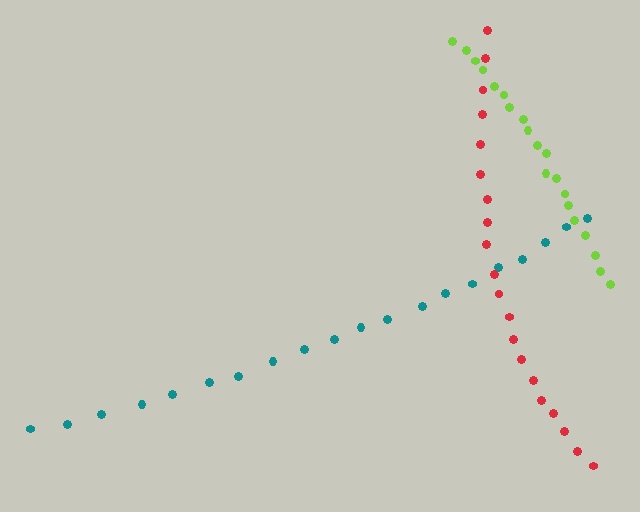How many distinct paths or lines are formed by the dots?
There are 3 distinct paths.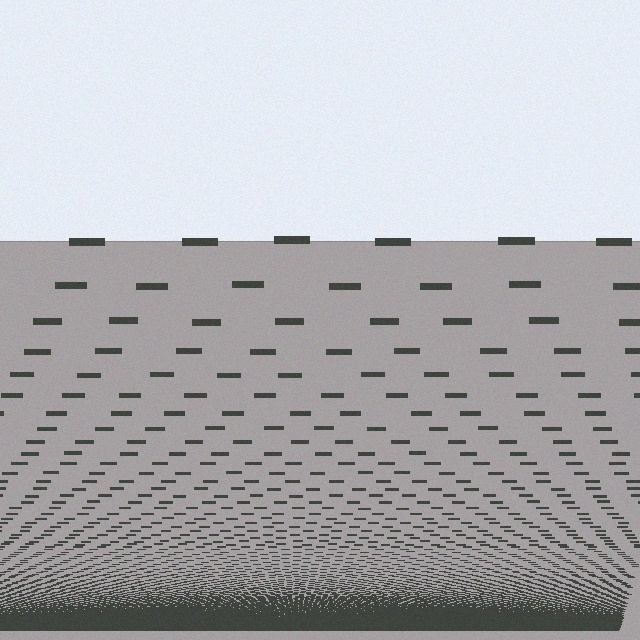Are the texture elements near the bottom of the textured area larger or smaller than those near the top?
Smaller. The gradient is inverted — elements near the bottom are smaller and denser.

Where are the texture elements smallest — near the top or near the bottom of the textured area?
Near the bottom.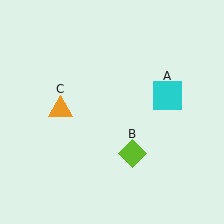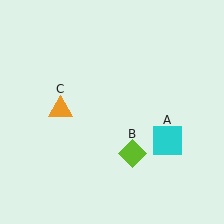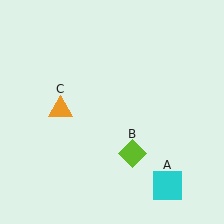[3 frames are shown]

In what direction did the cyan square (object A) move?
The cyan square (object A) moved down.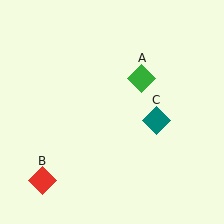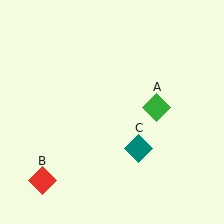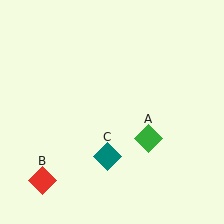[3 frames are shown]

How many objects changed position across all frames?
2 objects changed position: green diamond (object A), teal diamond (object C).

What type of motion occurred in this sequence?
The green diamond (object A), teal diamond (object C) rotated clockwise around the center of the scene.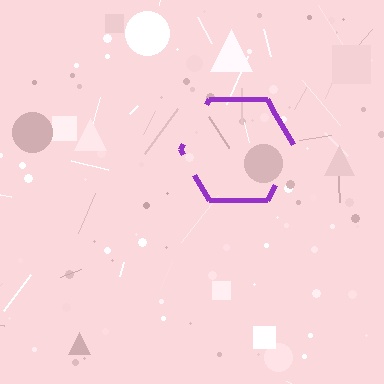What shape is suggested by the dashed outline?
The dashed outline suggests a hexagon.